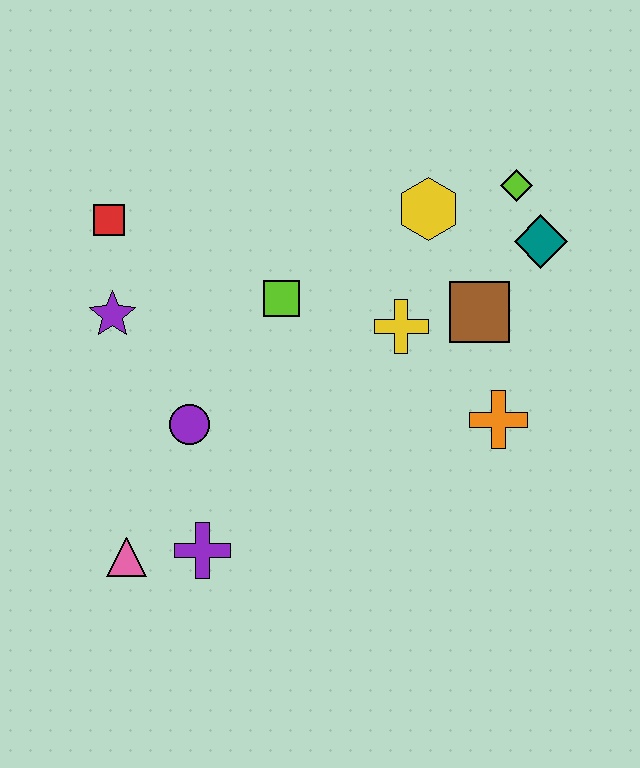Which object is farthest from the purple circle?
The lime diamond is farthest from the purple circle.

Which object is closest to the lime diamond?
The teal diamond is closest to the lime diamond.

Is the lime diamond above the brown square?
Yes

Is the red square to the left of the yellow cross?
Yes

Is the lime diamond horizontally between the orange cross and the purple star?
No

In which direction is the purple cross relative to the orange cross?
The purple cross is to the left of the orange cross.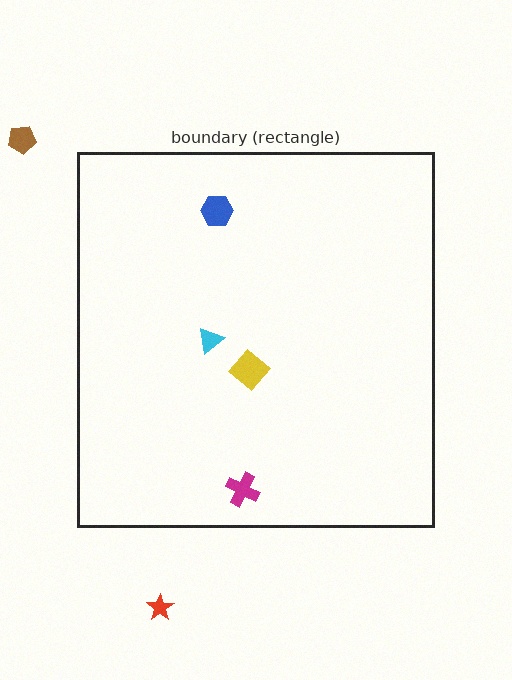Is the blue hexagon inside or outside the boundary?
Inside.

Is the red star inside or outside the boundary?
Outside.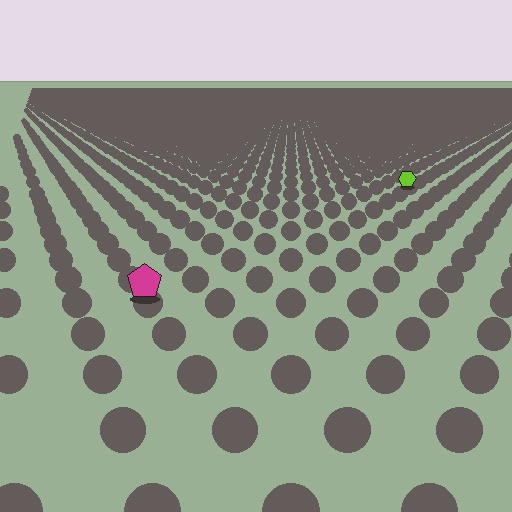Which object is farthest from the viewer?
The lime hexagon is farthest from the viewer. It appears smaller and the ground texture around it is denser.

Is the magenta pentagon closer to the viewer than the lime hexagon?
Yes. The magenta pentagon is closer — you can tell from the texture gradient: the ground texture is coarser near it.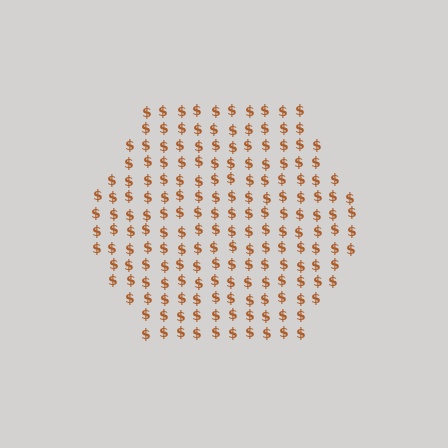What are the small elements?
The small elements are dollar signs.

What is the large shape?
The large shape is a hexagon.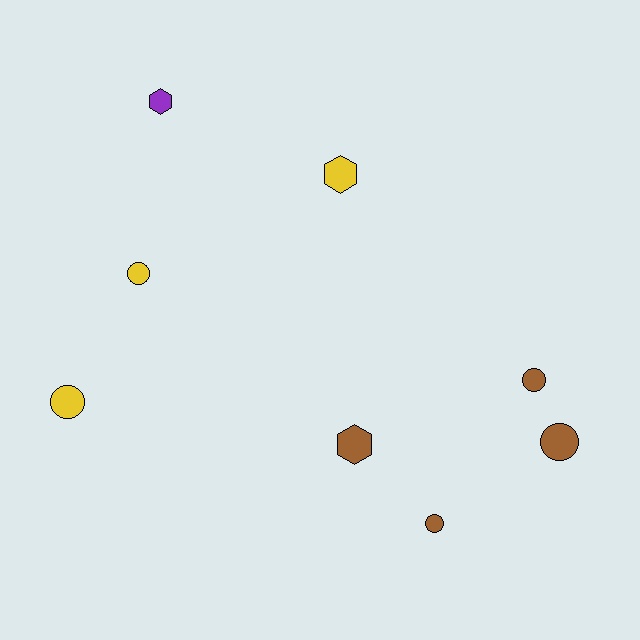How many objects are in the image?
There are 8 objects.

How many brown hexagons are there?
There is 1 brown hexagon.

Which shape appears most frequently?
Circle, with 5 objects.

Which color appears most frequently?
Brown, with 4 objects.